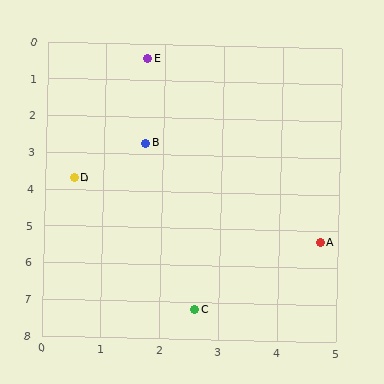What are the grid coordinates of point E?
Point E is at approximately (1.7, 0.4).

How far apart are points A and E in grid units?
Points A and E are about 5.7 grid units apart.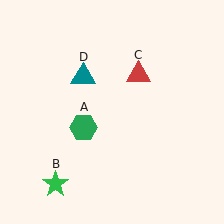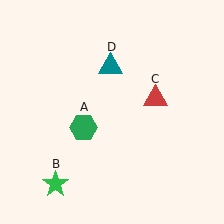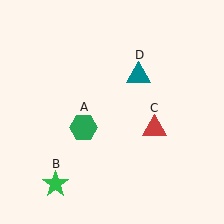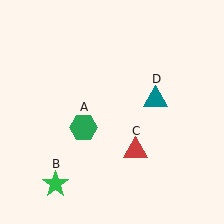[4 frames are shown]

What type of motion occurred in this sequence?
The red triangle (object C), teal triangle (object D) rotated clockwise around the center of the scene.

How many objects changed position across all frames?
2 objects changed position: red triangle (object C), teal triangle (object D).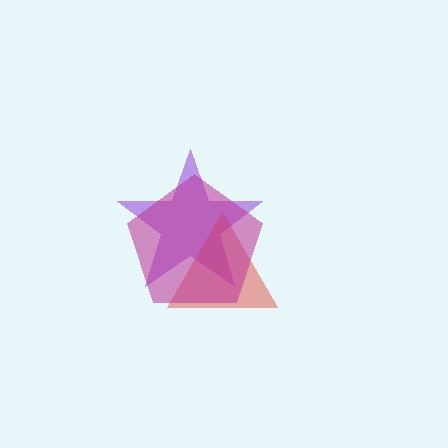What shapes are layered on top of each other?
The layered shapes are: a purple star, a red triangle, a magenta pentagon.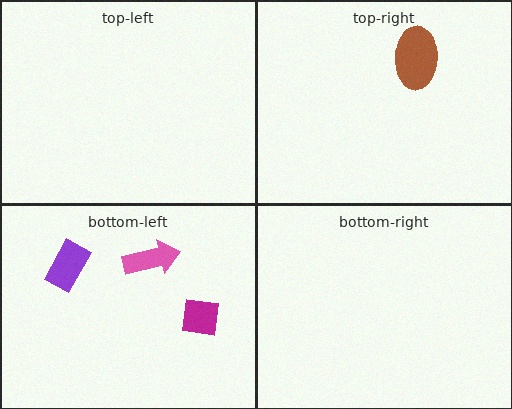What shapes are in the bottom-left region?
The purple rectangle, the magenta square, the pink arrow.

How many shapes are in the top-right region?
1.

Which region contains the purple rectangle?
The bottom-left region.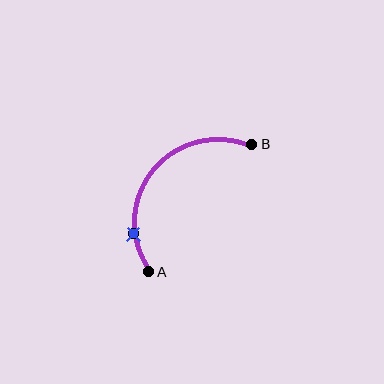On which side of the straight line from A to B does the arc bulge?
The arc bulges above and to the left of the straight line connecting A and B.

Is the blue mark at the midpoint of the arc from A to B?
No. The blue mark lies on the arc but is closer to endpoint A. The arc midpoint would be at the point on the curve equidistant along the arc from both A and B.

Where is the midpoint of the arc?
The arc midpoint is the point on the curve farthest from the straight line joining A and B. It sits above and to the left of that line.